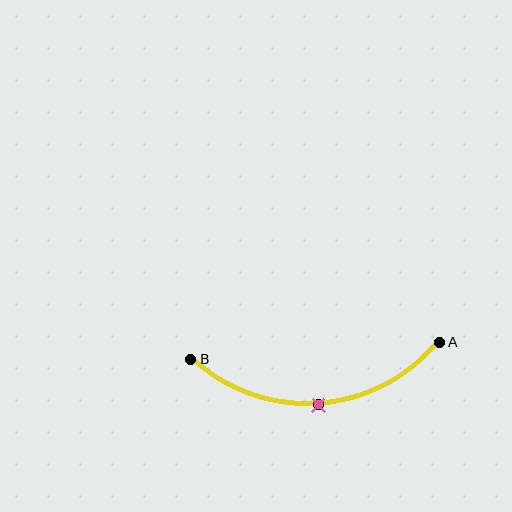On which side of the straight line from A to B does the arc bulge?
The arc bulges below the straight line connecting A and B.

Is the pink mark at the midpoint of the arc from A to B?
Yes. The pink mark lies on the arc at equal arc-length from both A and B — it is the arc midpoint.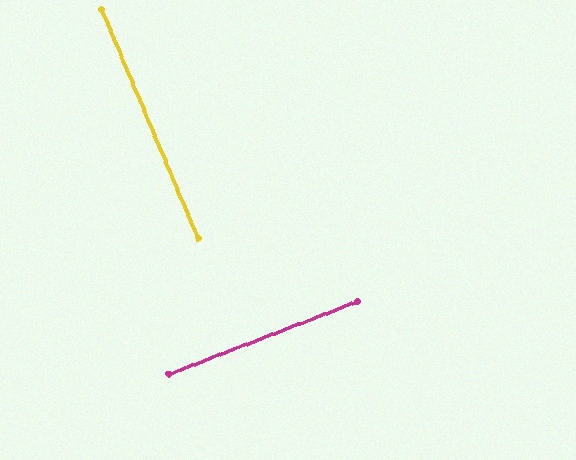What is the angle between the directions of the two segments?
Approximately 88 degrees.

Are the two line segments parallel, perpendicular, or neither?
Perpendicular — they meet at approximately 88°.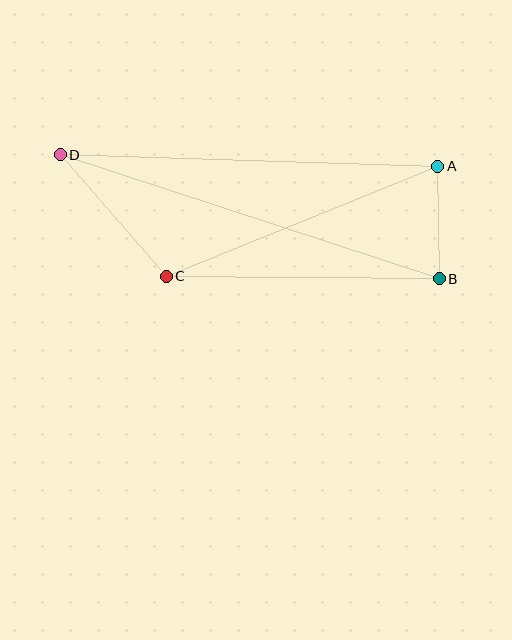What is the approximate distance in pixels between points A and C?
The distance between A and C is approximately 293 pixels.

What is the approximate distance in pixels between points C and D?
The distance between C and D is approximately 161 pixels.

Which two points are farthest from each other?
Points B and D are farthest from each other.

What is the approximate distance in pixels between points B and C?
The distance between B and C is approximately 273 pixels.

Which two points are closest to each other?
Points A and B are closest to each other.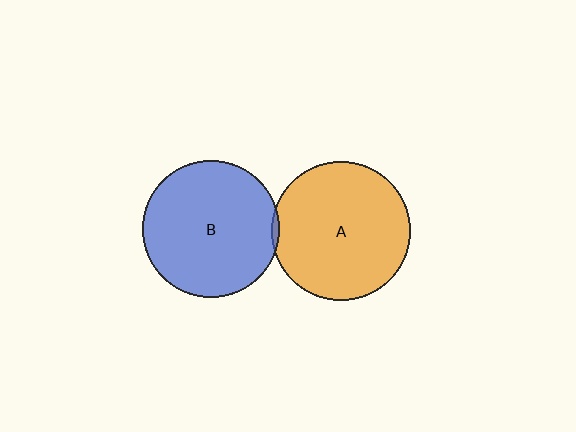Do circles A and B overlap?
Yes.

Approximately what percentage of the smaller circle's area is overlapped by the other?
Approximately 5%.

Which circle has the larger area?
Circle A (orange).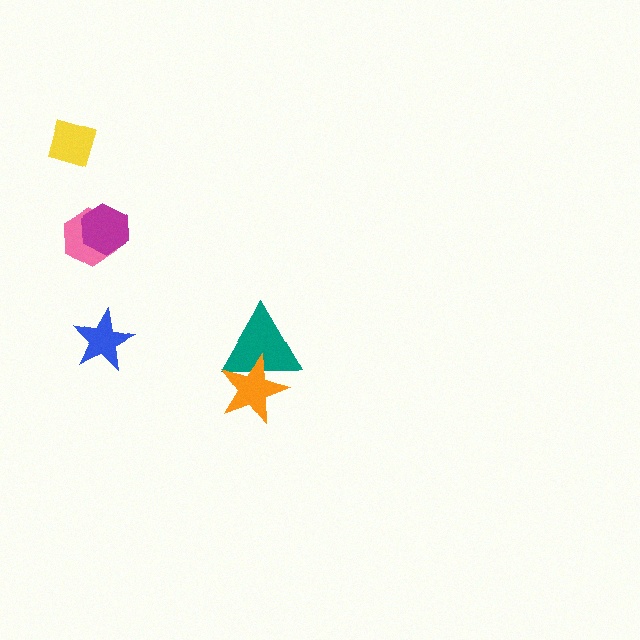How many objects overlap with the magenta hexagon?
1 object overlaps with the magenta hexagon.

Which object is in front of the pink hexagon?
The magenta hexagon is in front of the pink hexagon.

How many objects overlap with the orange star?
1 object overlaps with the orange star.